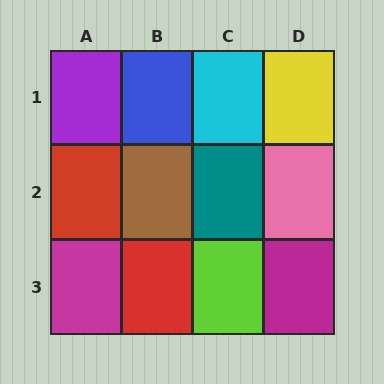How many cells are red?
2 cells are red.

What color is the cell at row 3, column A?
Magenta.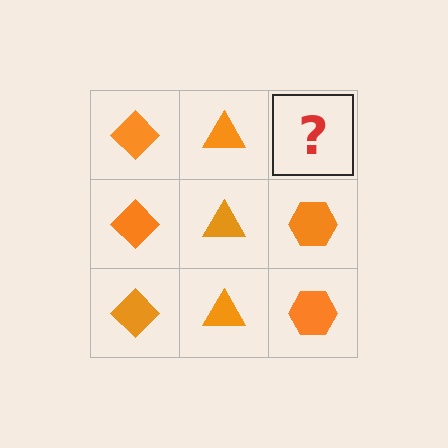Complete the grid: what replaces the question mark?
The question mark should be replaced with an orange hexagon.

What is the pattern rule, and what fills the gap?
The rule is that each column has a consistent shape. The gap should be filled with an orange hexagon.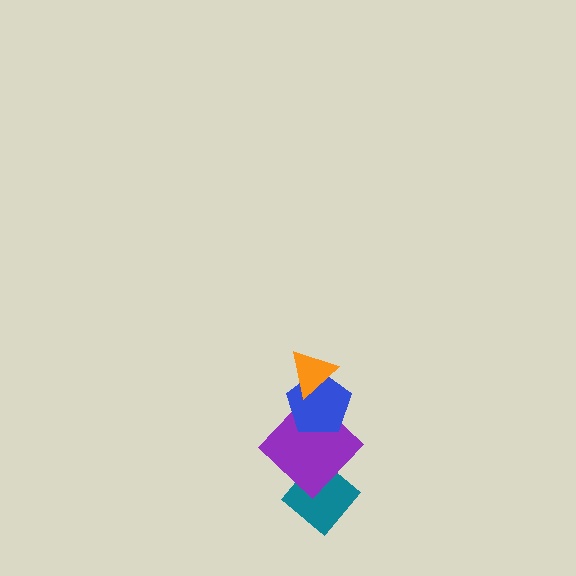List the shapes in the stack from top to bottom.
From top to bottom: the orange triangle, the blue pentagon, the purple diamond, the teal diamond.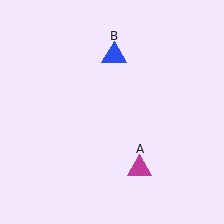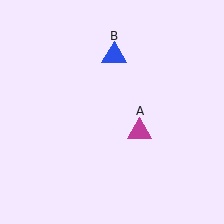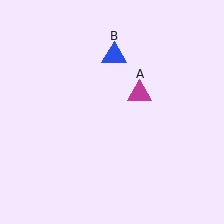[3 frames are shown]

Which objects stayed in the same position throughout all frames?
Blue triangle (object B) remained stationary.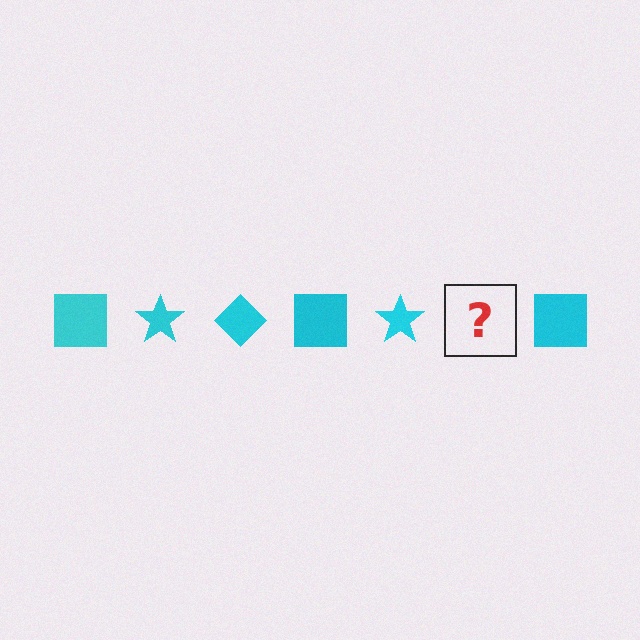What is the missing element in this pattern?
The missing element is a cyan diamond.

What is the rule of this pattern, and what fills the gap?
The rule is that the pattern cycles through square, star, diamond shapes in cyan. The gap should be filled with a cyan diamond.